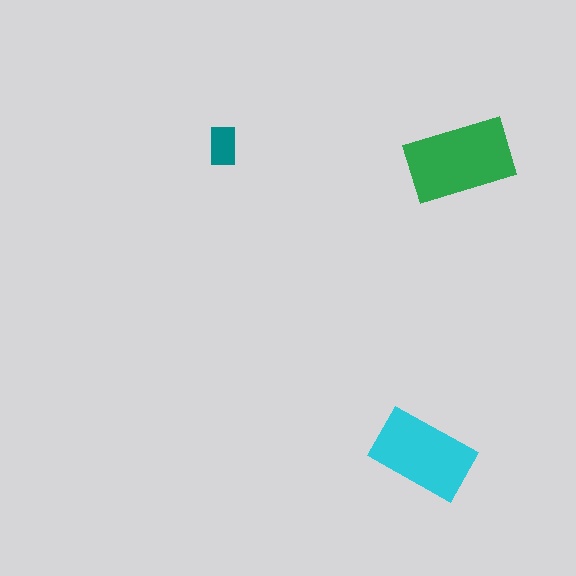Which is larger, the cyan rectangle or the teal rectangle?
The cyan one.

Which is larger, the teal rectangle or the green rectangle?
The green one.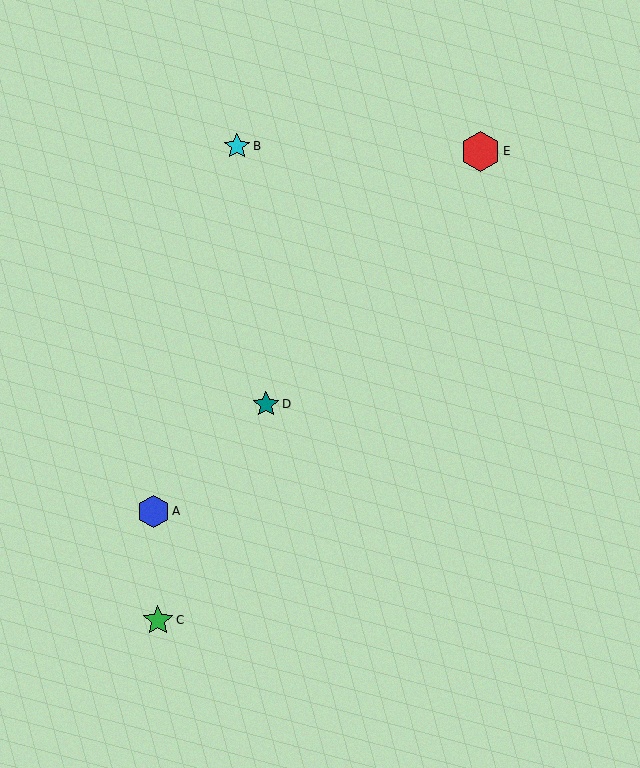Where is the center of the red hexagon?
The center of the red hexagon is at (481, 151).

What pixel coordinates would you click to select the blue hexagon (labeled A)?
Click at (153, 511) to select the blue hexagon A.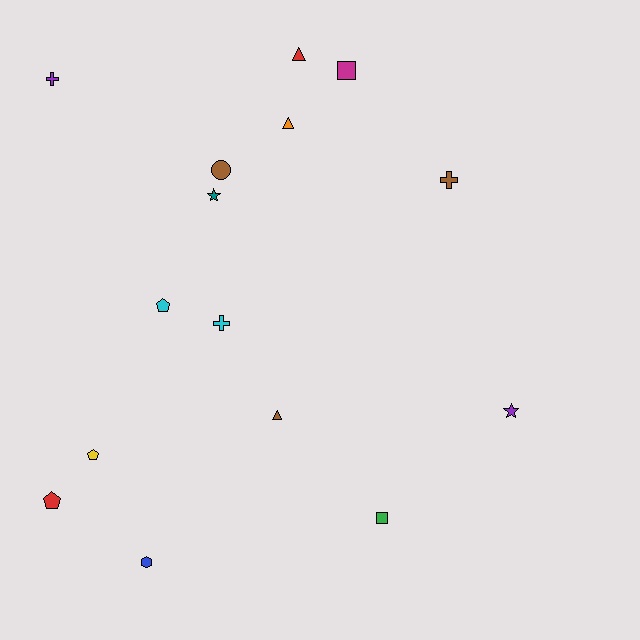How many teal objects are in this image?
There is 1 teal object.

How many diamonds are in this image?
There are no diamonds.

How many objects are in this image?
There are 15 objects.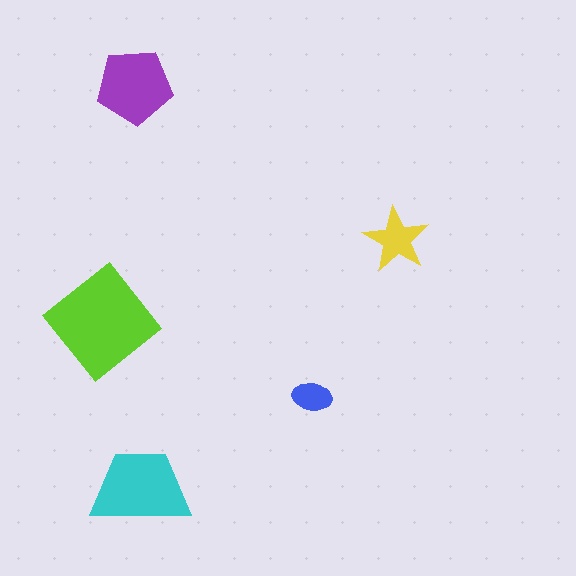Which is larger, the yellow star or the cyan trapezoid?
The cyan trapezoid.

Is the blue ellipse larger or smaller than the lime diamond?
Smaller.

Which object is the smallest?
The blue ellipse.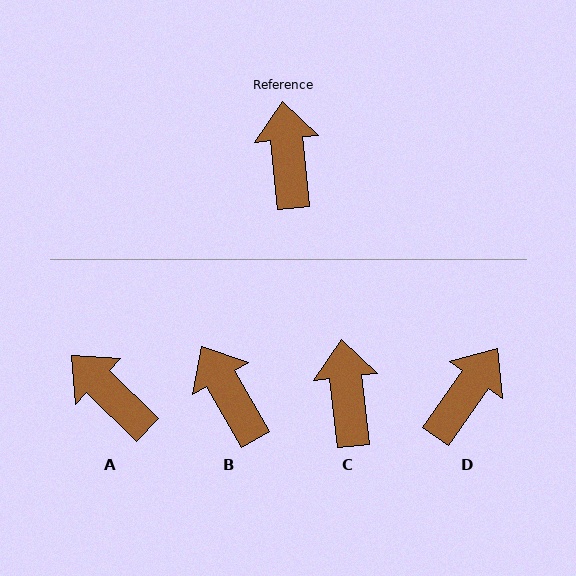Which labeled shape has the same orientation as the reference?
C.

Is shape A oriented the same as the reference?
No, it is off by about 39 degrees.